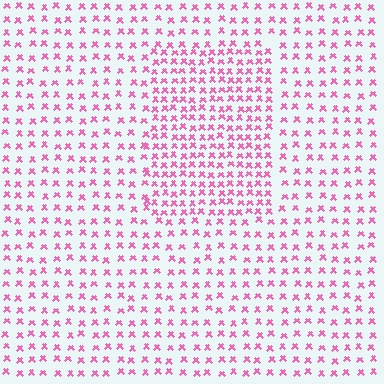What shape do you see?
I see a rectangle.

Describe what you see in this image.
The image contains small pink elements arranged at two different densities. A rectangle-shaped region is visible where the elements are more densely packed than the surrounding area.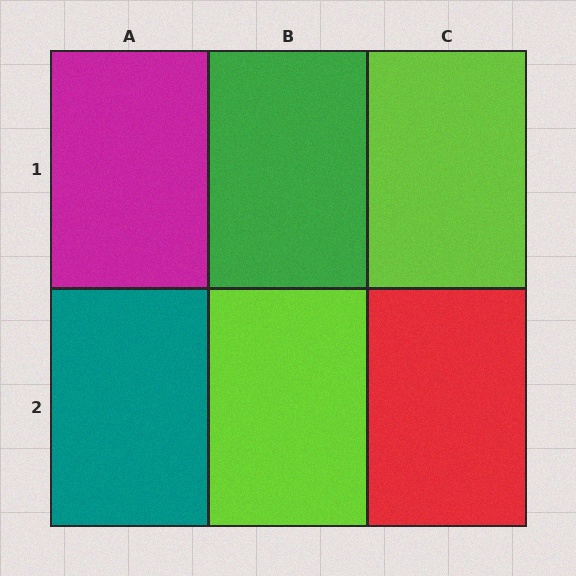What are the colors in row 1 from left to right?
Magenta, green, lime.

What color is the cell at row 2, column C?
Red.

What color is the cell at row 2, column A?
Teal.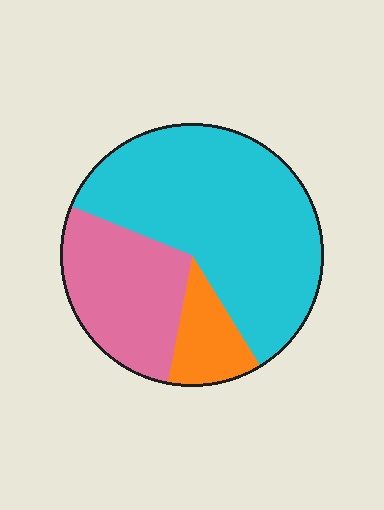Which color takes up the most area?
Cyan, at roughly 60%.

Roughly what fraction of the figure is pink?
Pink covers around 30% of the figure.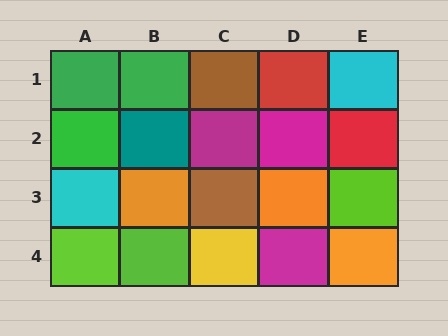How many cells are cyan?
2 cells are cyan.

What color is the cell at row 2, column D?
Magenta.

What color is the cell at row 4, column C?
Yellow.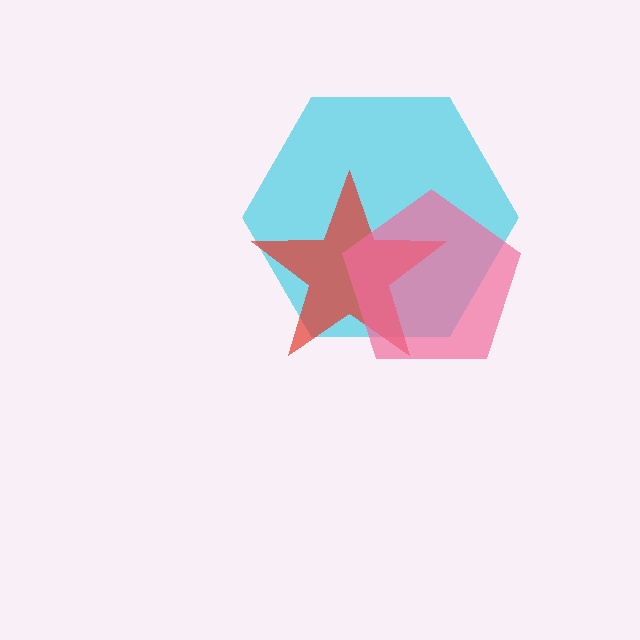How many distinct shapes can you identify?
There are 3 distinct shapes: a cyan hexagon, a red star, a pink pentagon.